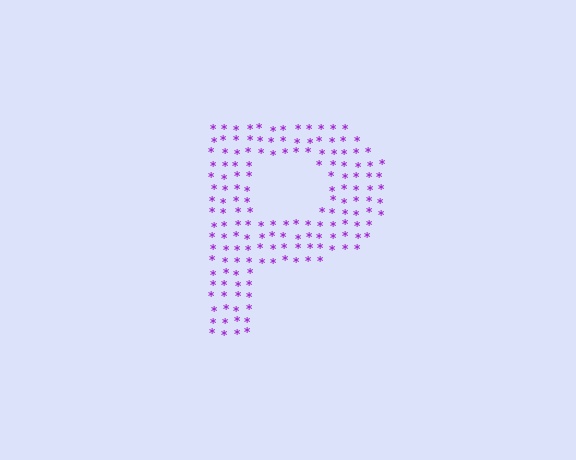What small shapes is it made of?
It is made of small asterisks.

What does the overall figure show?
The overall figure shows the letter P.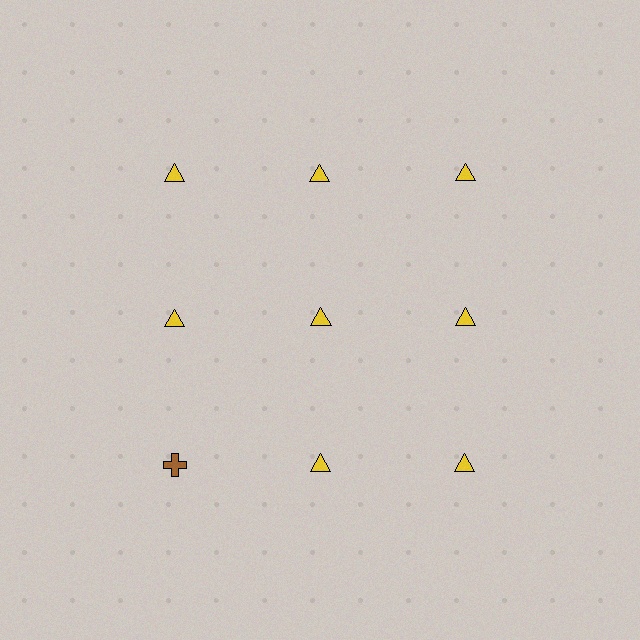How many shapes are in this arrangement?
There are 9 shapes arranged in a grid pattern.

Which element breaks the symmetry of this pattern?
The brown cross in the third row, leftmost column breaks the symmetry. All other shapes are yellow triangles.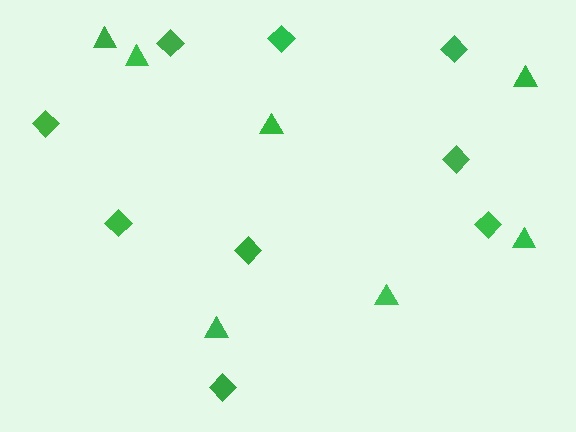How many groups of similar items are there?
There are 2 groups: one group of triangles (7) and one group of diamonds (9).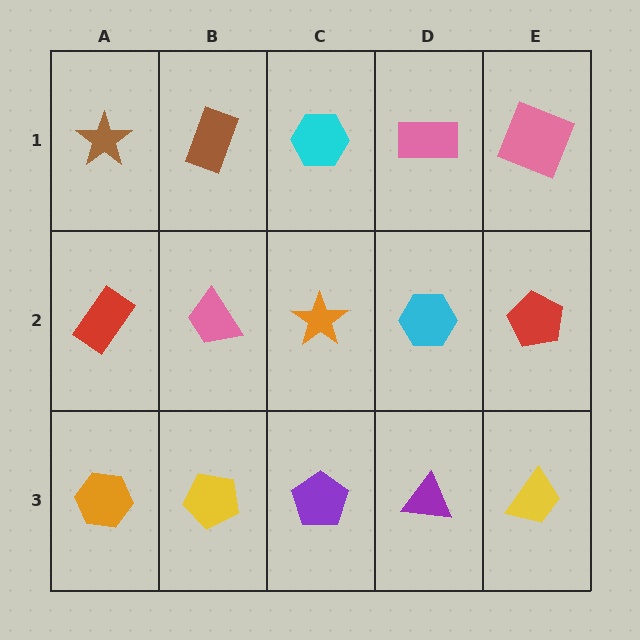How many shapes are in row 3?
5 shapes.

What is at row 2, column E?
A red pentagon.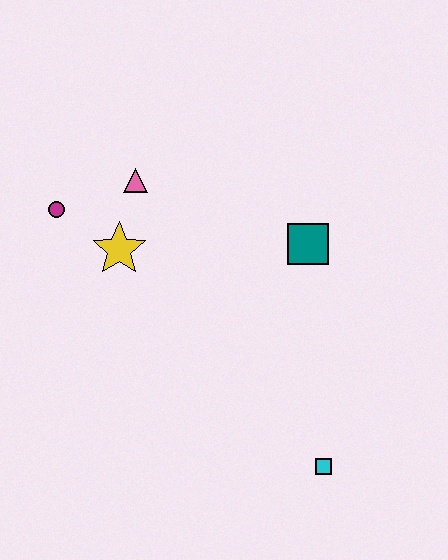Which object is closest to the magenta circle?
The yellow star is closest to the magenta circle.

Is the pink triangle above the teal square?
Yes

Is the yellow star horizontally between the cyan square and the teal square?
No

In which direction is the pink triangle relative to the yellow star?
The pink triangle is above the yellow star.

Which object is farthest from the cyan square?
The magenta circle is farthest from the cyan square.